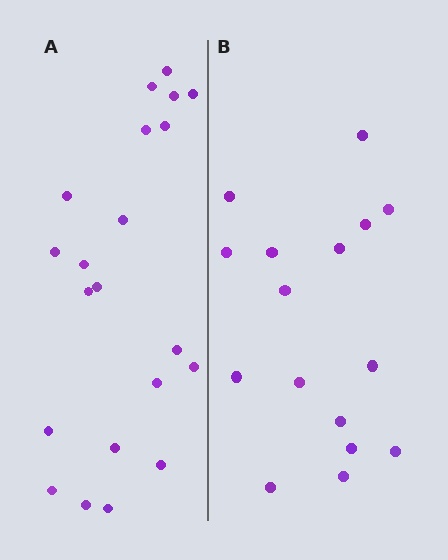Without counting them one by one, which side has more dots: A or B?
Region A (the left region) has more dots.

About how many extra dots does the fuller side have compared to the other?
Region A has about 5 more dots than region B.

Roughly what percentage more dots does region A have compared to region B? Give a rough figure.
About 30% more.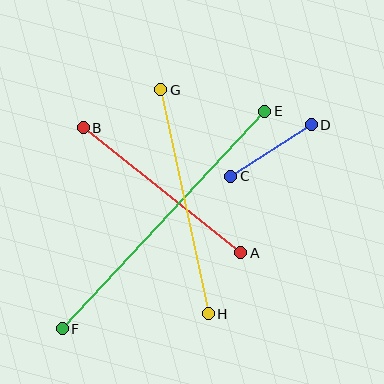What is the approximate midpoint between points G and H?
The midpoint is at approximately (185, 202) pixels.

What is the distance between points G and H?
The distance is approximately 229 pixels.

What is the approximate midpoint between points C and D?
The midpoint is at approximately (271, 151) pixels.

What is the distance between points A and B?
The distance is approximately 201 pixels.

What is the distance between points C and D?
The distance is approximately 95 pixels.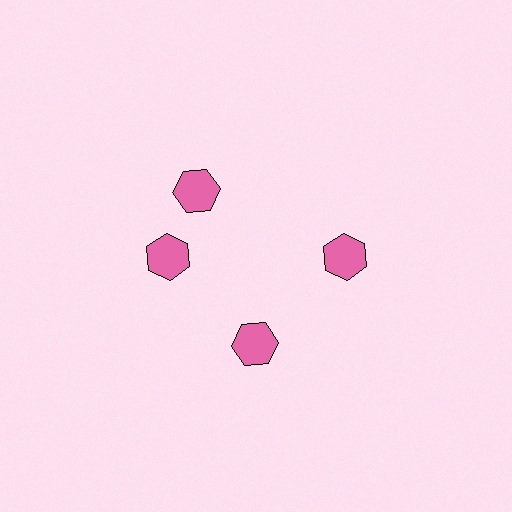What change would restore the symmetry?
The symmetry would be restored by rotating it back into even spacing with its neighbors so that all 4 hexagons sit at equal angles and equal distance from the center.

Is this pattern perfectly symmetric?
No. The 4 pink hexagons are arranged in a ring, but one element near the 12 o'clock position is rotated out of alignment along the ring, breaking the 4-fold rotational symmetry.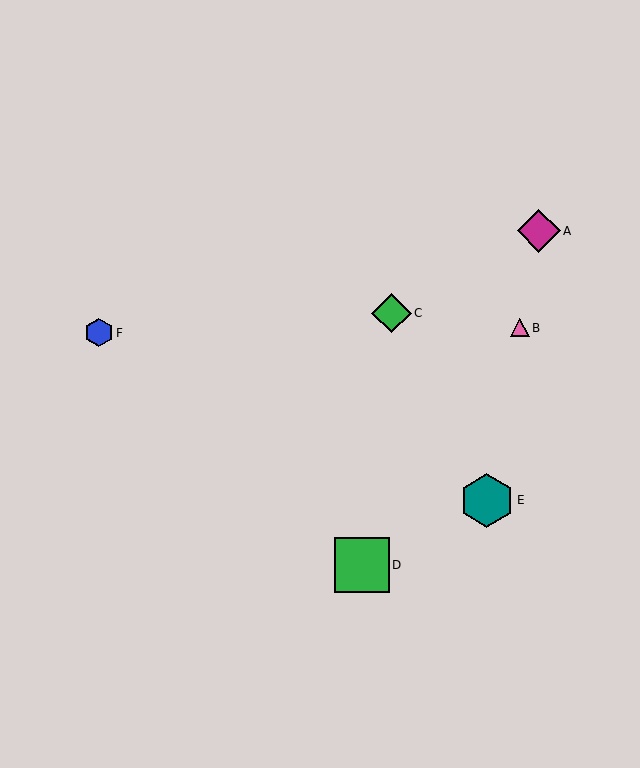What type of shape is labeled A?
Shape A is a magenta diamond.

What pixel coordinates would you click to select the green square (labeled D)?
Click at (362, 565) to select the green square D.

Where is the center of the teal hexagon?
The center of the teal hexagon is at (487, 500).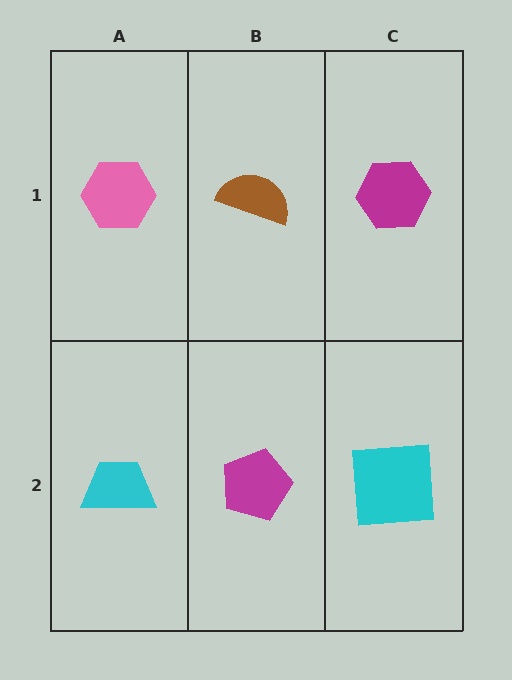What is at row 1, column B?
A brown semicircle.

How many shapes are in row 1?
3 shapes.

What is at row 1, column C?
A magenta hexagon.